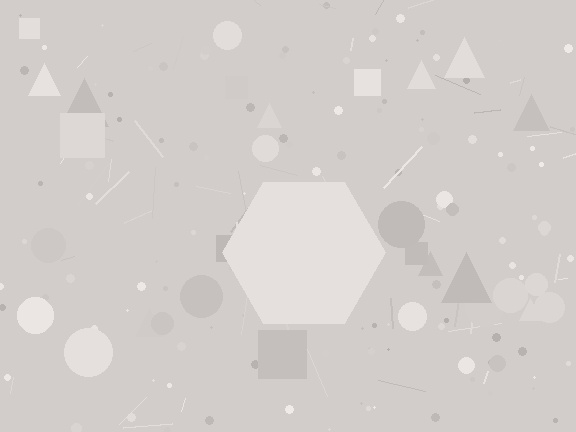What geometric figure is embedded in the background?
A hexagon is embedded in the background.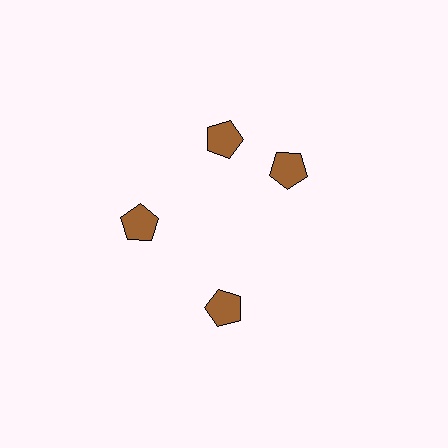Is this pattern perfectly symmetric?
No. The 4 brown pentagons are arranged in a ring, but one element near the 3 o'clock position is rotated out of alignment along the ring, breaking the 4-fold rotational symmetry.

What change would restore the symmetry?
The symmetry would be restored by rotating it back into even spacing with its neighbors so that all 4 pentagons sit at equal angles and equal distance from the center.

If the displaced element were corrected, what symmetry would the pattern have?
It would have 4-fold rotational symmetry — the pattern would map onto itself every 90 degrees.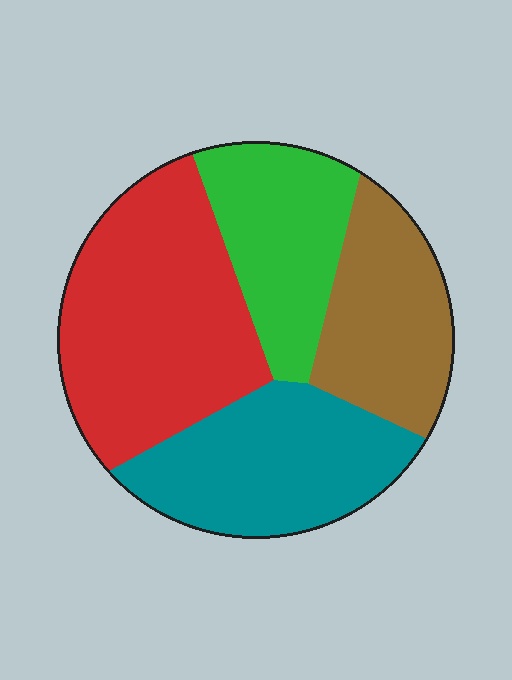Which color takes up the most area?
Red, at roughly 35%.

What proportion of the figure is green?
Green takes up about one fifth (1/5) of the figure.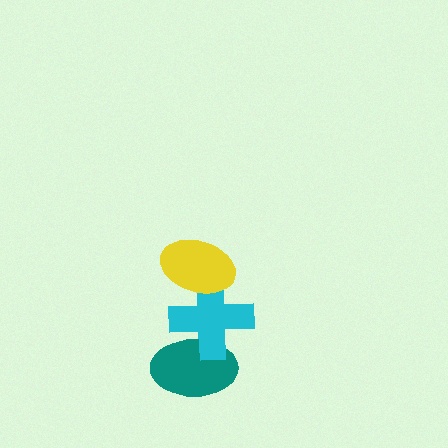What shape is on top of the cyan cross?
The yellow ellipse is on top of the cyan cross.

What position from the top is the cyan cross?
The cyan cross is 2nd from the top.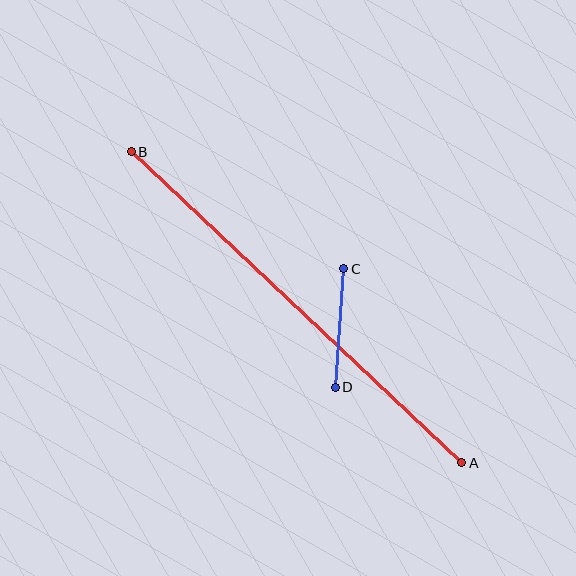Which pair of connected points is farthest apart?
Points A and B are farthest apart.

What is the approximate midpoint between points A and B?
The midpoint is at approximately (296, 307) pixels.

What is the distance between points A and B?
The distance is approximately 454 pixels.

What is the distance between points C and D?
The distance is approximately 119 pixels.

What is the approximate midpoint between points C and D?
The midpoint is at approximately (340, 328) pixels.